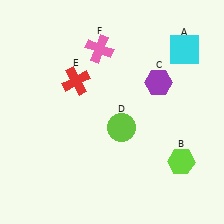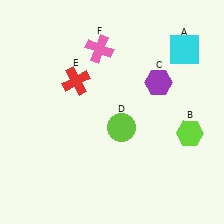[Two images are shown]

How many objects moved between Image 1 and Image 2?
1 object moved between the two images.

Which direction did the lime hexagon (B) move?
The lime hexagon (B) moved up.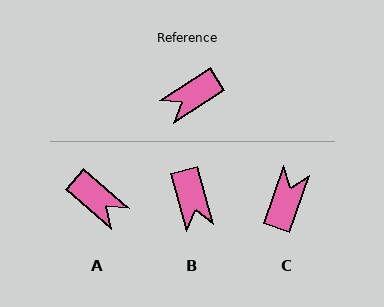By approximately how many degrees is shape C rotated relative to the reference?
Approximately 143 degrees clockwise.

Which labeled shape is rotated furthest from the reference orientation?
C, about 143 degrees away.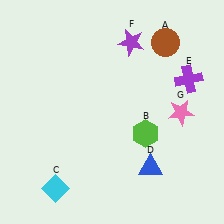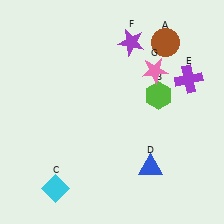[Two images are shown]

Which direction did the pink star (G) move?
The pink star (G) moved up.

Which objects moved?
The objects that moved are: the lime hexagon (B), the pink star (G).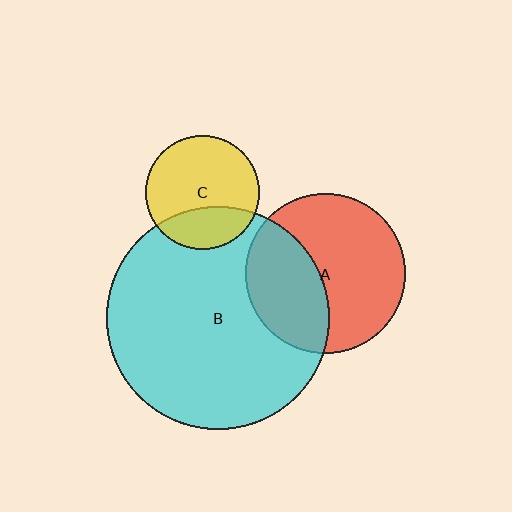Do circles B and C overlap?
Yes.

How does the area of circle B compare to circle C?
Approximately 3.8 times.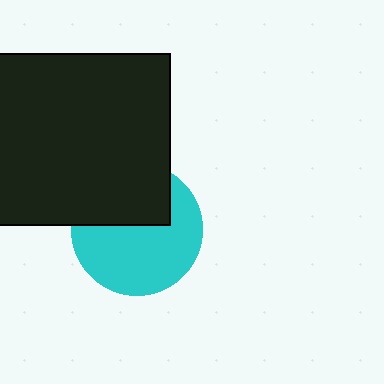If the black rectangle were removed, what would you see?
You would see the complete cyan circle.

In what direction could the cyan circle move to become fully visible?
The cyan circle could move down. That would shift it out from behind the black rectangle entirely.